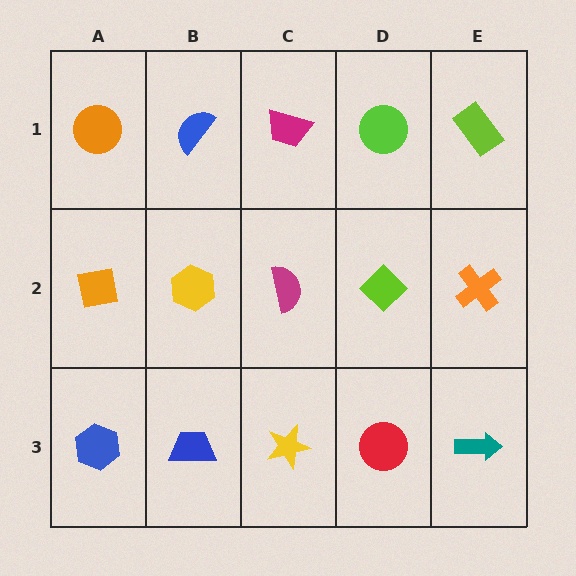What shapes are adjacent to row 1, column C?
A magenta semicircle (row 2, column C), a blue semicircle (row 1, column B), a lime circle (row 1, column D).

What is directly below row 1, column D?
A lime diamond.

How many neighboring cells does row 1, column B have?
3.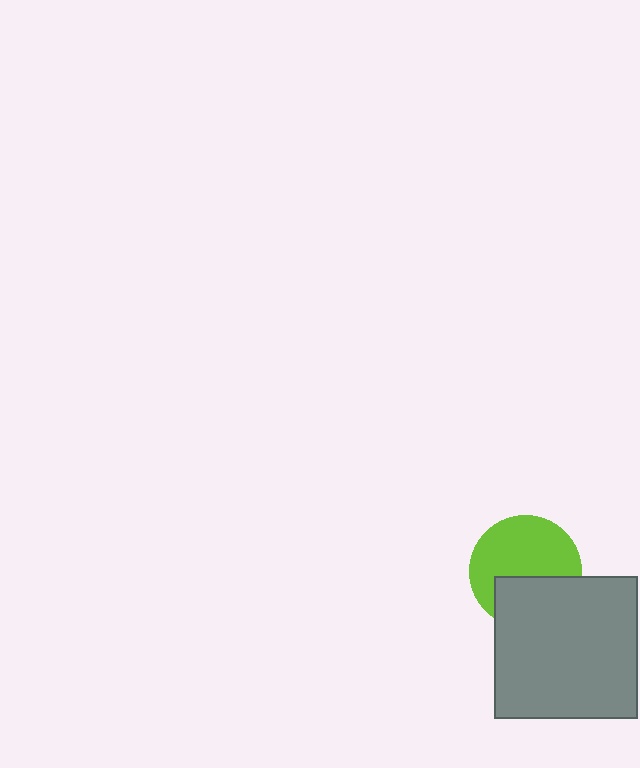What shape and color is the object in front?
The object in front is a gray square.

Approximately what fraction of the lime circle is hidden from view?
Roughly 39% of the lime circle is hidden behind the gray square.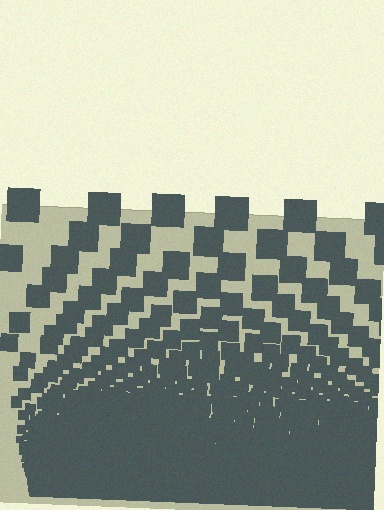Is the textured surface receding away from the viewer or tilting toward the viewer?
The surface appears to tilt toward the viewer. Texture elements get larger and sparser toward the top.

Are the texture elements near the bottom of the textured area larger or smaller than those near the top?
Smaller. The gradient is inverted — elements near the bottom are smaller and denser.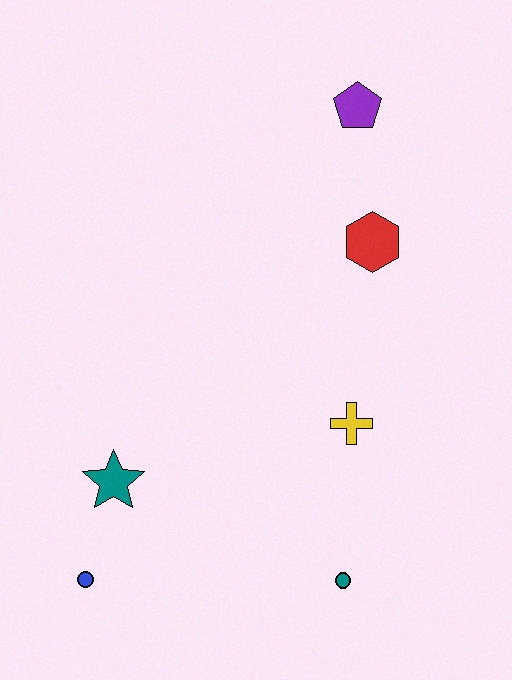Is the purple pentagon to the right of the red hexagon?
No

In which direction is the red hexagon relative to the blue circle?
The red hexagon is above the blue circle.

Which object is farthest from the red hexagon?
The blue circle is farthest from the red hexagon.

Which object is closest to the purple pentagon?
The red hexagon is closest to the purple pentagon.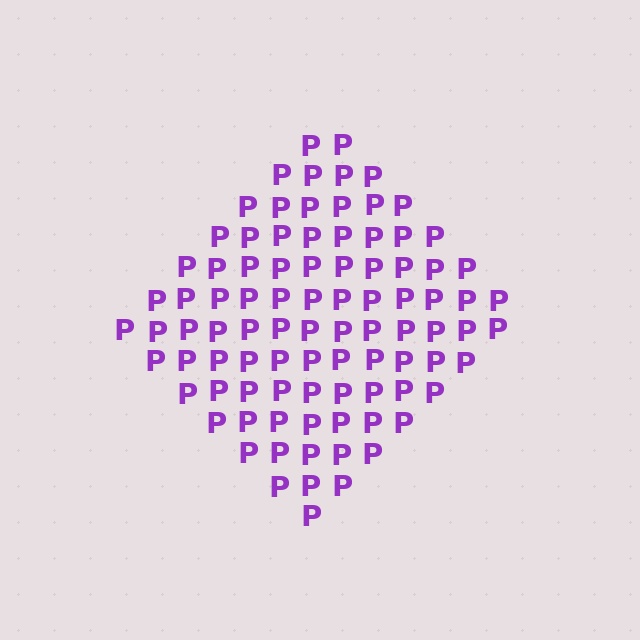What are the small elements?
The small elements are letter P's.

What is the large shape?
The large shape is a diamond.